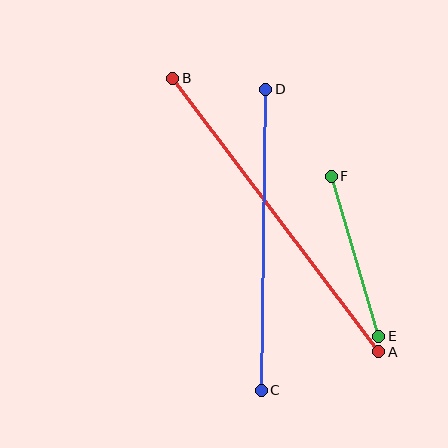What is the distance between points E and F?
The distance is approximately 167 pixels.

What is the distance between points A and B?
The distance is approximately 342 pixels.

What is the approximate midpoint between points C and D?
The midpoint is at approximately (263, 240) pixels.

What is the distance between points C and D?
The distance is approximately 301 pixels.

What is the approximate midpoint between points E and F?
The midpoint is at approximately (355, 256) pixels.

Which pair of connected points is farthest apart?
Points A and B are farthest apart.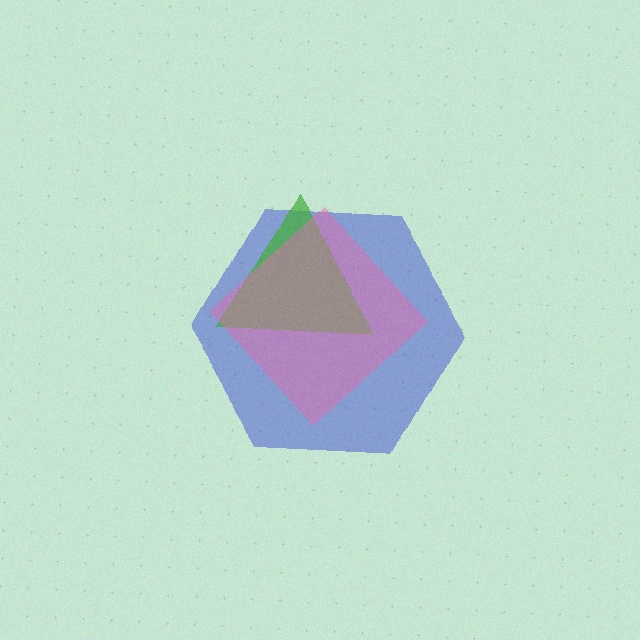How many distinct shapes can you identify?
There are 3 distinct shapes: a blue hexagon, a green triangle, a pink diamond.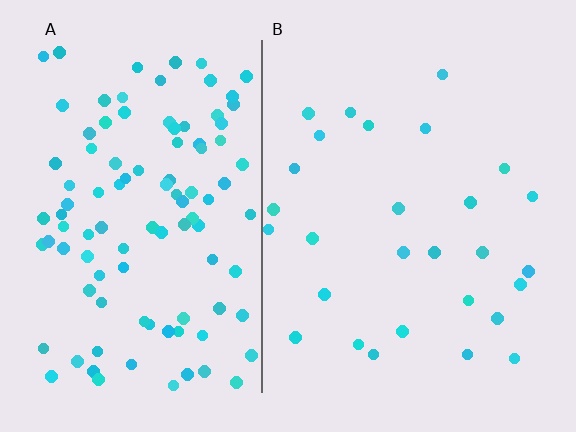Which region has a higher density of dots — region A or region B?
A (the left).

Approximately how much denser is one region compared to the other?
Approximately 3.8× — region A over region B.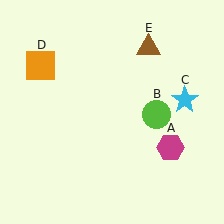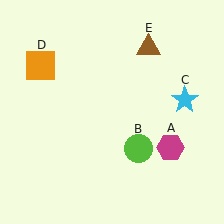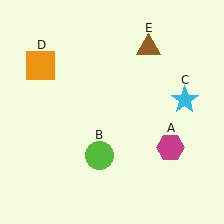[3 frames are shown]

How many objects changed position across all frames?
1 object changed position: lime circle (object B).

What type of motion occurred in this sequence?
The lime circle (object B) rotated clockwise around the center of the scene.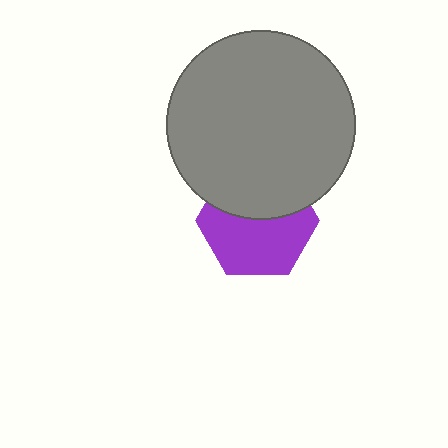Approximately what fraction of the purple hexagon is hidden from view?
Roughly 42% of the purple hexagon is hidden behind the gray circle.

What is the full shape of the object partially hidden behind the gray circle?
The partially hidden object is a purple hexagon.